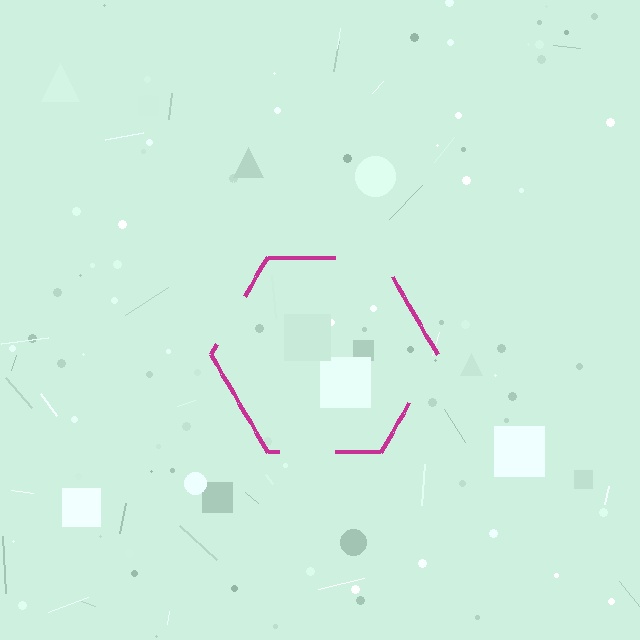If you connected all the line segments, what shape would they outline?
They would outline a hexagon.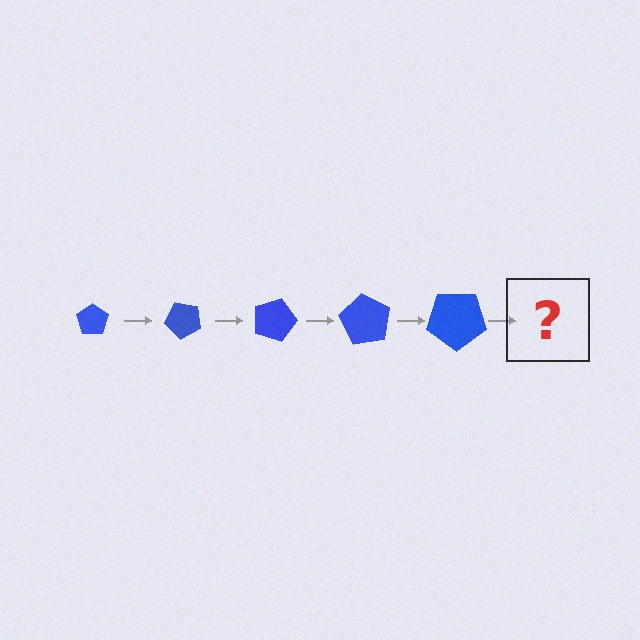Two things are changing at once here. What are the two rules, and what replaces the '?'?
The two rules are that the pentagon grows larger each step and it rotates 45 degrees each step. The '?' should be a pentagon, larger than the previous one and rotated 225 degrees from the start.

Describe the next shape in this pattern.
It should be a pentagon, larger than the previous one and rotated 225 degrees from the start.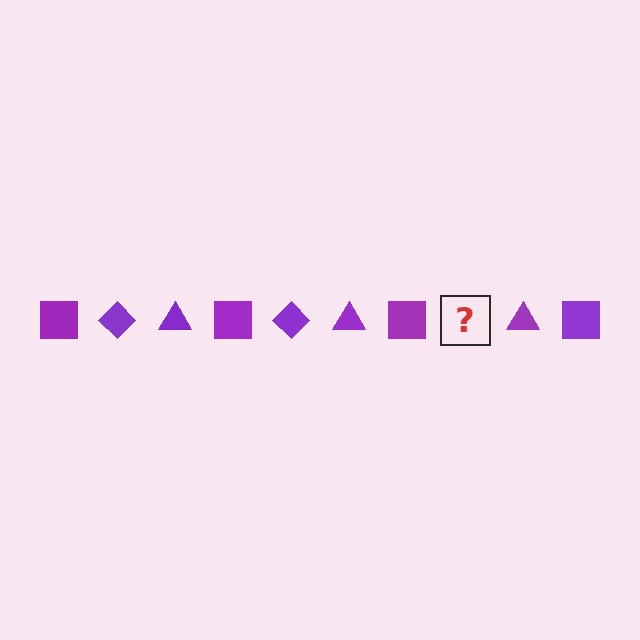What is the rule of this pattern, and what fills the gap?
The rule is that the pattern cycles through square, diamond, triangle shapes in purple. The gap should be filled with a purple diamond.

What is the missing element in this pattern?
The missing element is a purple diamond.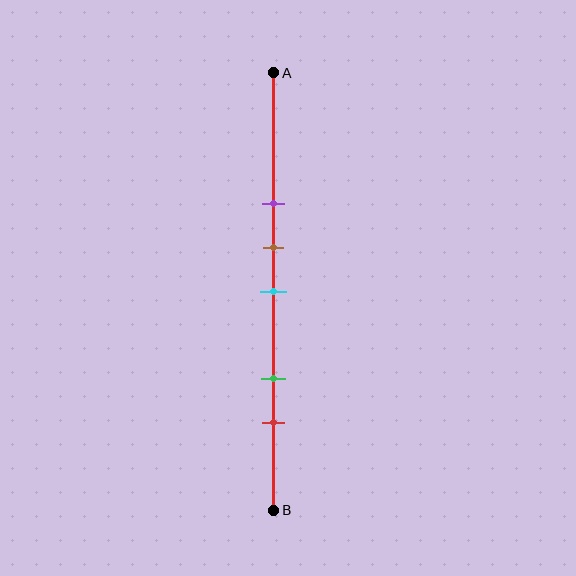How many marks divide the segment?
There are 5 marks dividing the segment.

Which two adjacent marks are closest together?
The brown and cyan marks are the closest adjacent pair.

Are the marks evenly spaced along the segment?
No, the marks are not evenly spaced.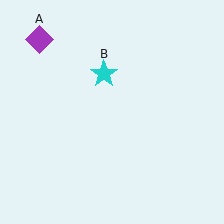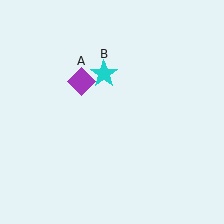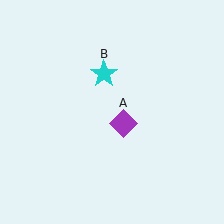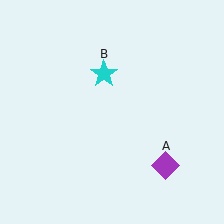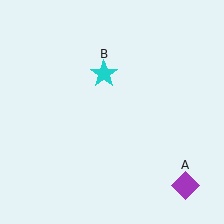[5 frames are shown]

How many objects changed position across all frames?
1 object changed position: purple diamond (object A).